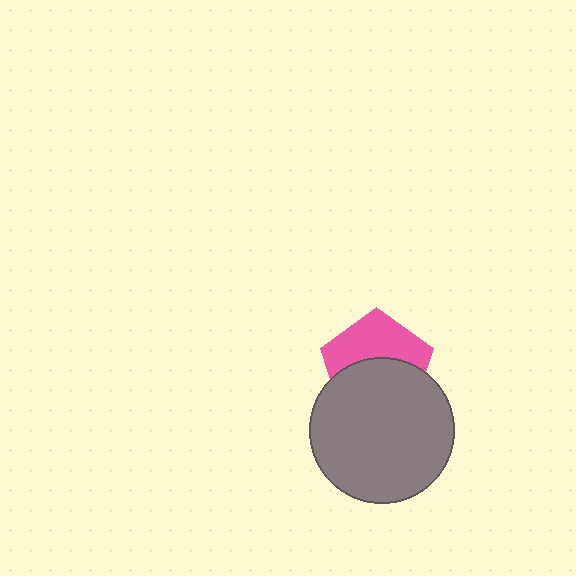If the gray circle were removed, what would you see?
You would see the complete pink pentagon.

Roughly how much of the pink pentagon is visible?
About half of it is visible (roughly 47%).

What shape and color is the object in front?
The object in front is a gray circle.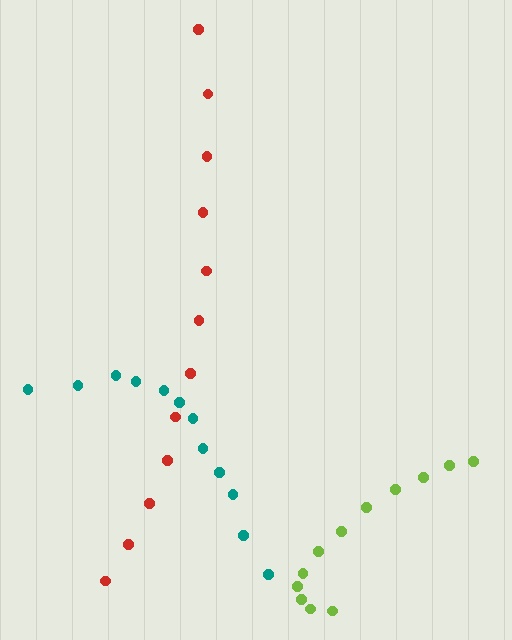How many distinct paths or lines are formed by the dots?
There are 3 distinct paths.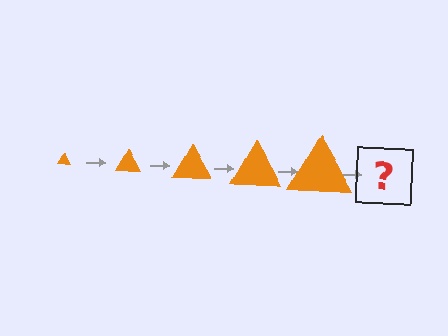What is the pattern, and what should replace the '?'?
The pattern is that the triangle gets progressively larger each step. The '?' should be an orange triangle, larger than the previous one.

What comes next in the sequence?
The next element should be an orange triangle, larger than the previous one.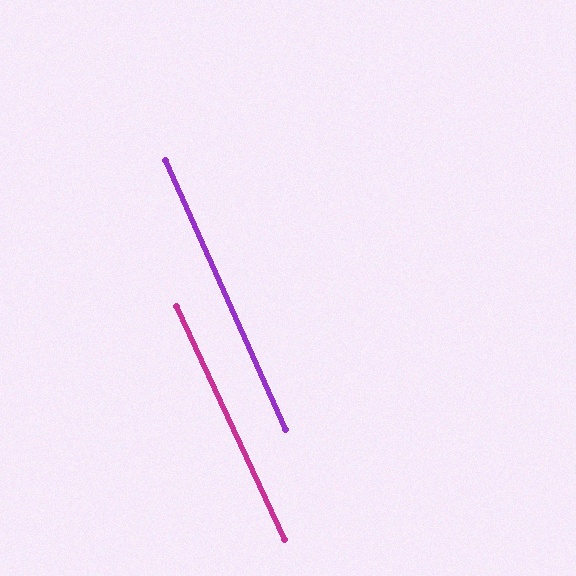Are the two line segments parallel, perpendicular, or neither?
Parallel — their directions differ by only 0.9°.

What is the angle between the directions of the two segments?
Approximately 1 degree.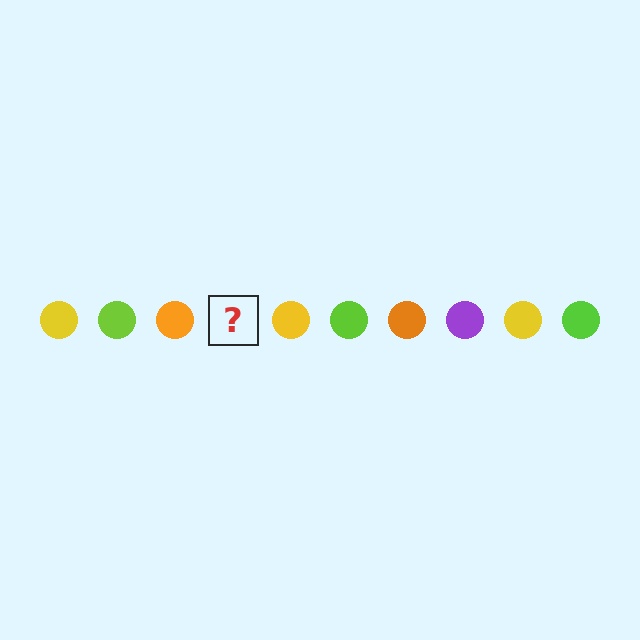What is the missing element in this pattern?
The missing element is a purple circle.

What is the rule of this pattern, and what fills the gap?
The rule is that the pattern cycles through yellow, lime, orange, purple circles. The gap should be filled with a purple circle.